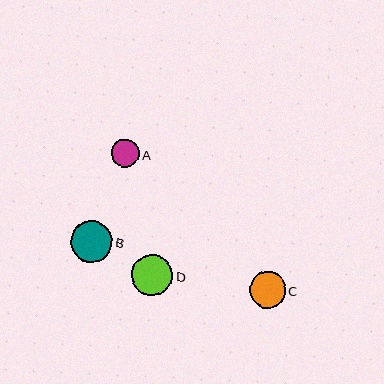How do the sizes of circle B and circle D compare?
Circle B and circle D are approximately the same size.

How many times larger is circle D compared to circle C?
Circle D is approximately 1.1 times the size of circle C.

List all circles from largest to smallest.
From largest to smallest: B, D, C, A.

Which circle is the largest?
Circle B is the largest with a size of approximately 42 pixels.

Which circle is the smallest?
Circle A is the smallest with a size of approximately 28 pixels.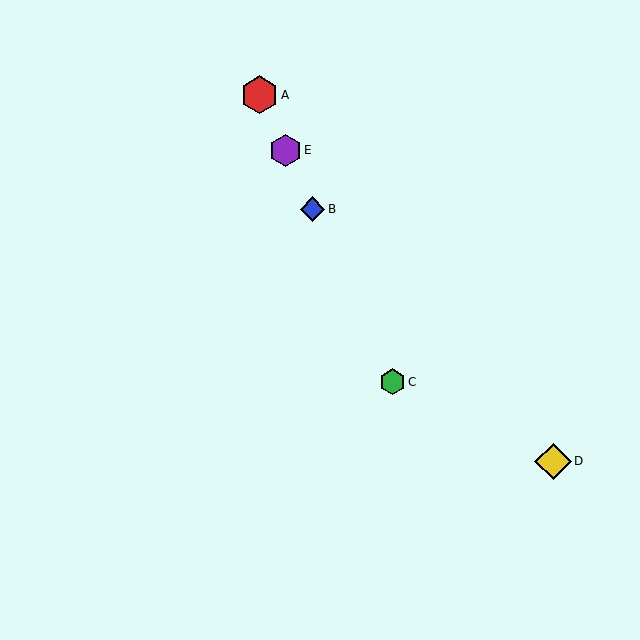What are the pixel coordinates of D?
Object D is at (553, 461).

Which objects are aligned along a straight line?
Objects A, B, C, E are aligned along a straight line.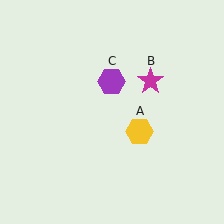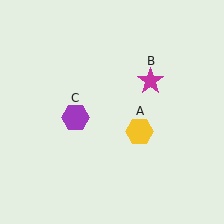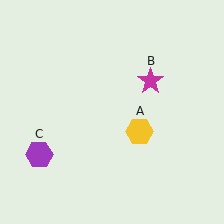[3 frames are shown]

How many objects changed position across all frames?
1 object changed position: purple hexagon (object C).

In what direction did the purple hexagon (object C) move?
The purple hexagon (object C) moved down and to the left.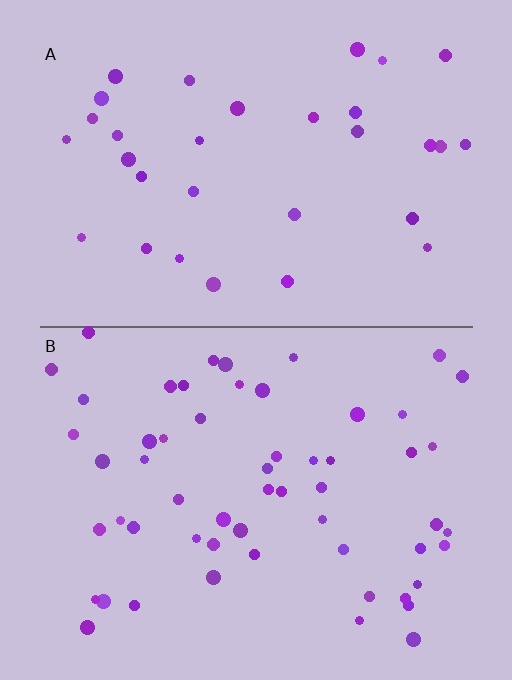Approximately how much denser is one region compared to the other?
Approximately 1.8× — region B over region A.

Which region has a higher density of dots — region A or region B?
B (the bottom).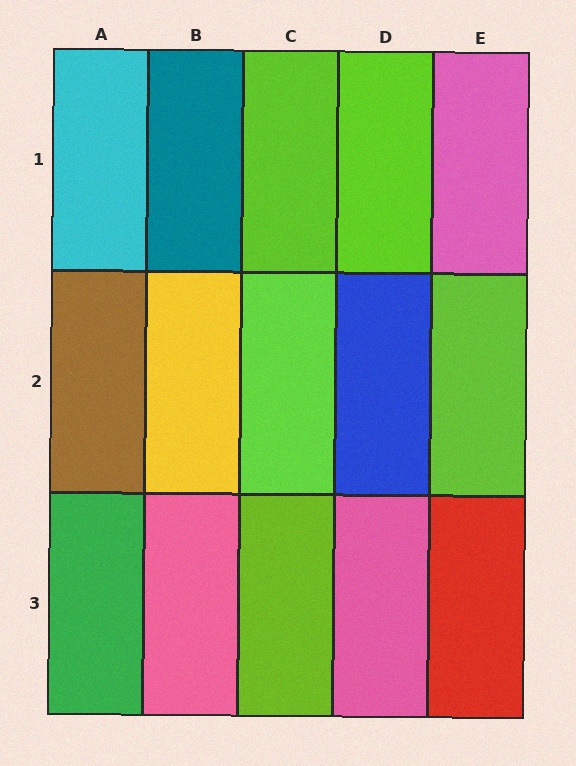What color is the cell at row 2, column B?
Yellow.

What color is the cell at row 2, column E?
Lime.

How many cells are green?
1 cell is green.